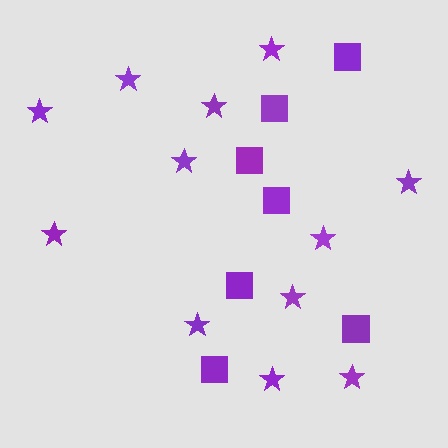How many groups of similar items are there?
There are 2 groups: one group of stars (12) and one group of squares (7).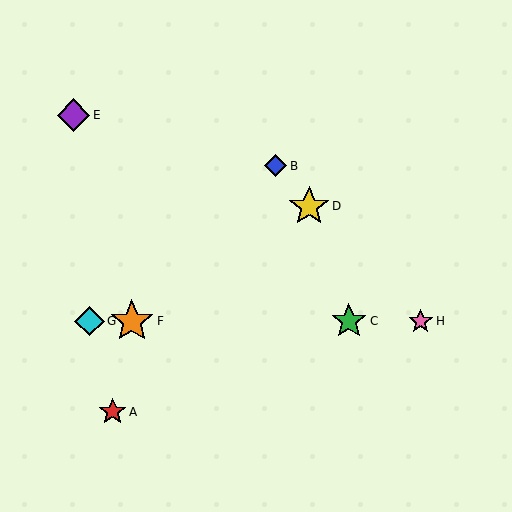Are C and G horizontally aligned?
Yes, both are at y≈321.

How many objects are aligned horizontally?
4 objects (C, F, G, H) are aligned horizontally.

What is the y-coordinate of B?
Object B is at y≈166.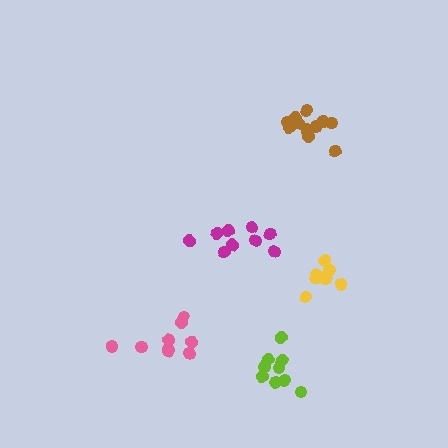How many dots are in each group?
Group 1: 10 dots, Group 2: 8 dots, Group 3: 11 dots, Group 4: 9 dots, Group 5: 9 dots (47 total).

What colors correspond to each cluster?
The clusters are colored: pink, yellow, brown, magenta, lime.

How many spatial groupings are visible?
There are 5 spatial groupings.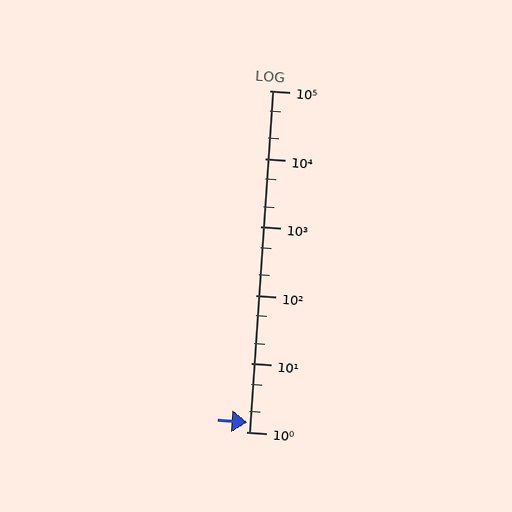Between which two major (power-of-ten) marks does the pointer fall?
The pointer is between 1 and 10.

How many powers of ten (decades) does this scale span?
The scale spans 5 decades, from 1 to 100000.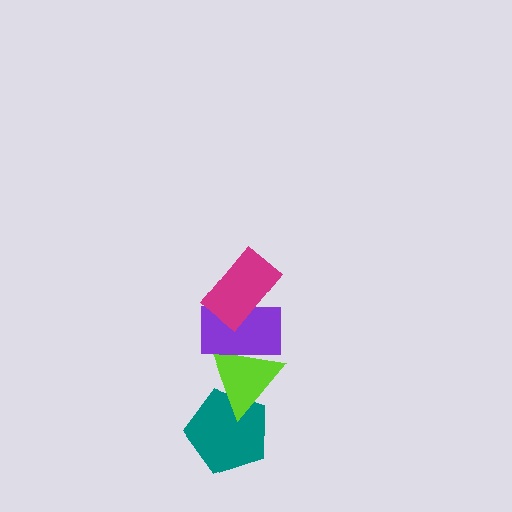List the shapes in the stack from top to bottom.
From top to bottom: the magenta rectangle, the purple rectangle, the lime triangle, the teal pentagon.